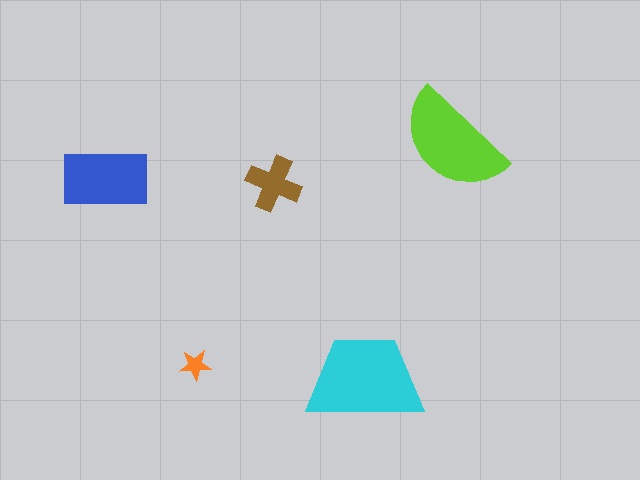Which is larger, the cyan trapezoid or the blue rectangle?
The cyan trapezoid.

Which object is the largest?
The cyan trapezoid.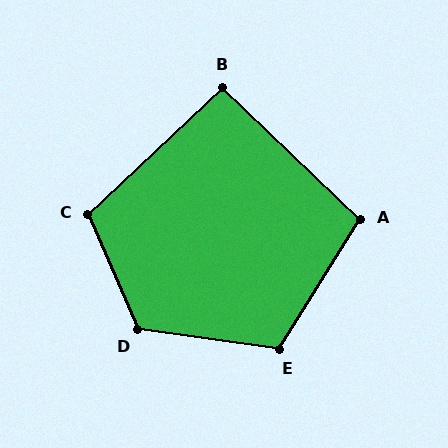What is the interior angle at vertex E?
Approximately 114 degrees (obtuse).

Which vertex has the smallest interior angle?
B, at approximately 93 degrees.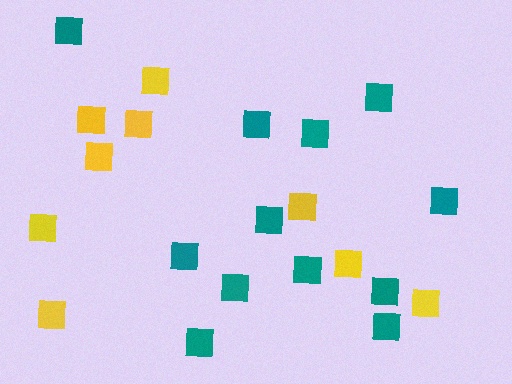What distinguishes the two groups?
There are 2 groups: one group of yellow squares (9) and one group of teal squares (12).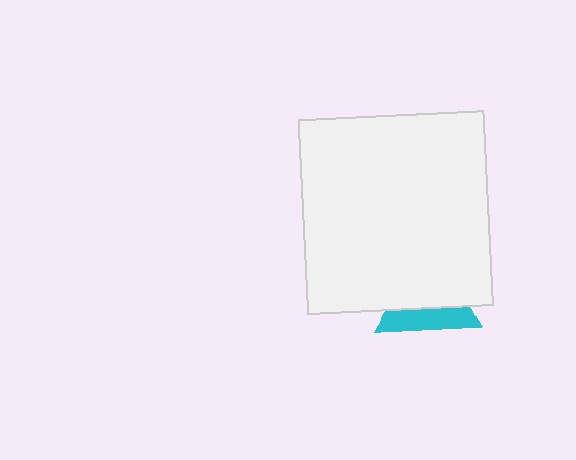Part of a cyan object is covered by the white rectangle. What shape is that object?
It is a triangle.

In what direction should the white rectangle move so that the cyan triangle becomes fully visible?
The white rectangle should move up. That is the shortest direction to clear the overlap and leave the cyan triangle fully visible.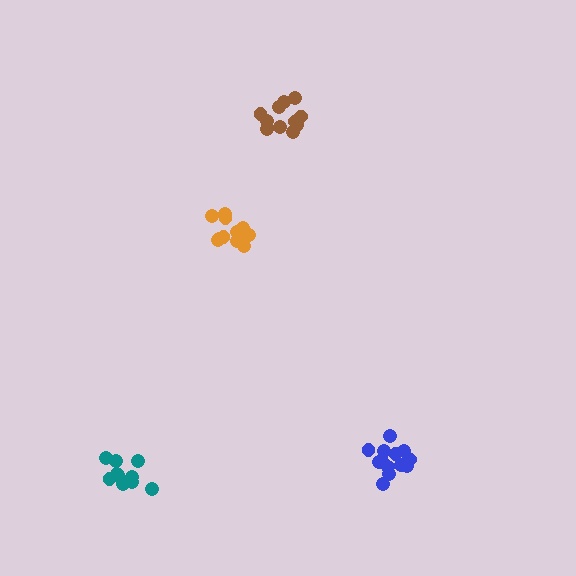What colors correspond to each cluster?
The clusters are colored: blue, orange, teal, brown.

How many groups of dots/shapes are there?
There are 4 groups.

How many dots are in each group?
Group 1: 13 dots, Group 2: 11 dots, Group 3: 10 dots, Group 4: 11 dots (45 total).